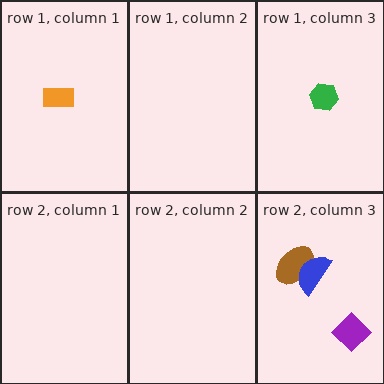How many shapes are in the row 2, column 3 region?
3.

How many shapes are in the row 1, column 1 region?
1.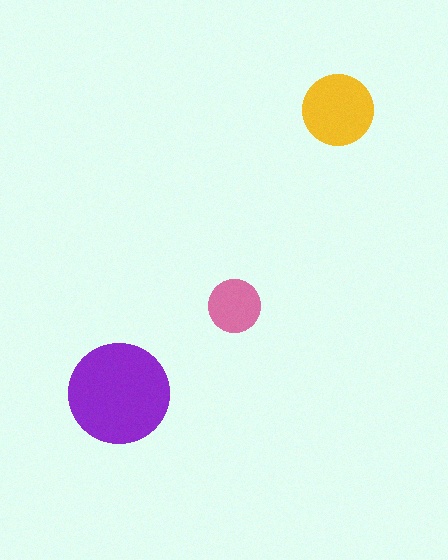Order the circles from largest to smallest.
the purple one, the yellow one, the pink one.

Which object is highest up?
The yellow circle is topmost.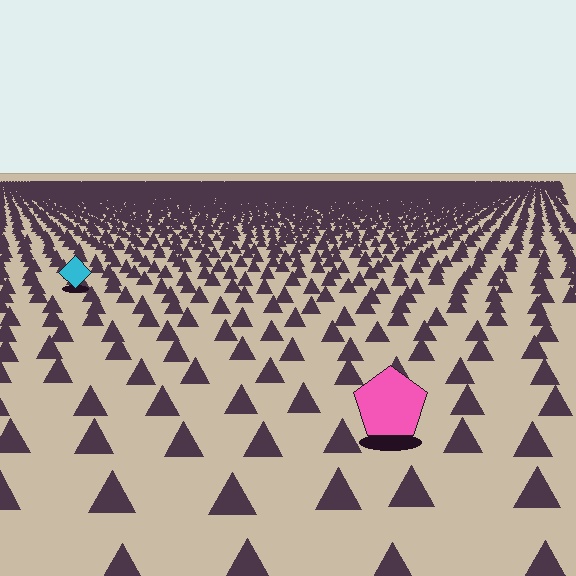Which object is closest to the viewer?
The pink pentagon is closest. The texture marks near it are larger and more spread out.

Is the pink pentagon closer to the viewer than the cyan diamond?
Yes. The pink pentagon is closer — you can tell from the texture gradient: the ground texture is coarser near it.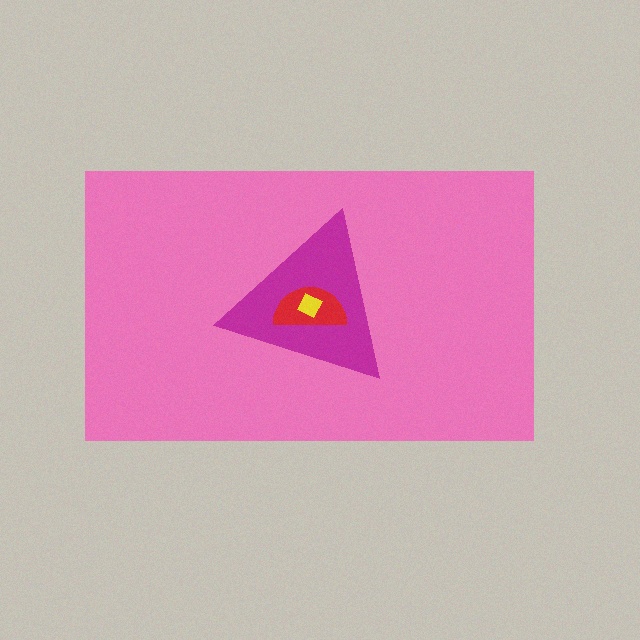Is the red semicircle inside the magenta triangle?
Yes.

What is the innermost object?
The yellow square.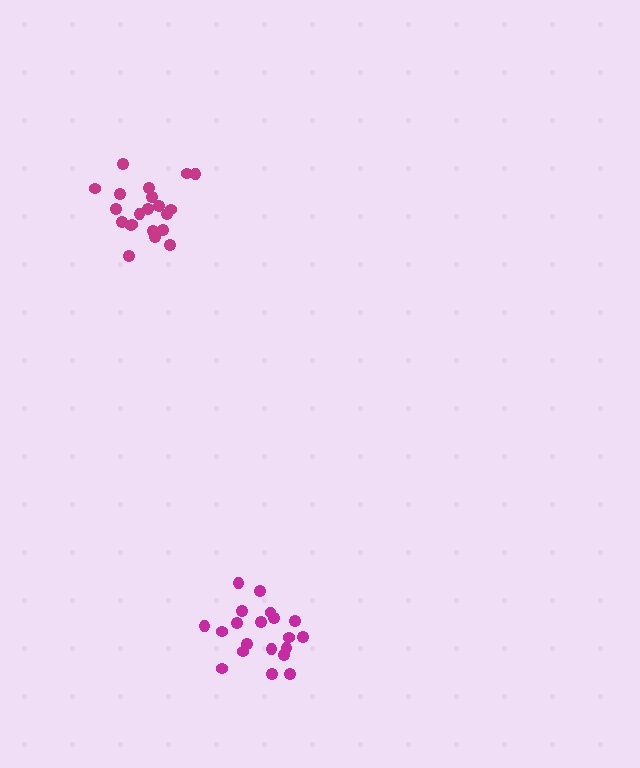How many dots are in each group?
Group 1: 21 dots, Group 2: 20 dots (41 total).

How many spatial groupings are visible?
There are 2 spatial groupings.